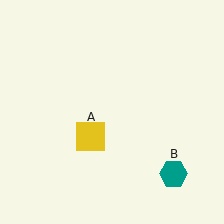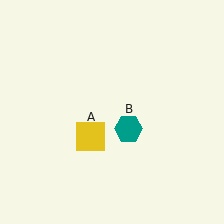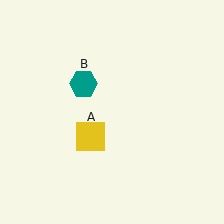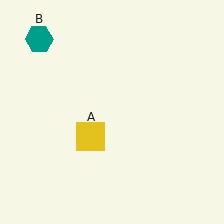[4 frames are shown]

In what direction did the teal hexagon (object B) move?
The teal hexagon (object B) moved up and to the left.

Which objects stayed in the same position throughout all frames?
Yellow square (object A) remained stationary.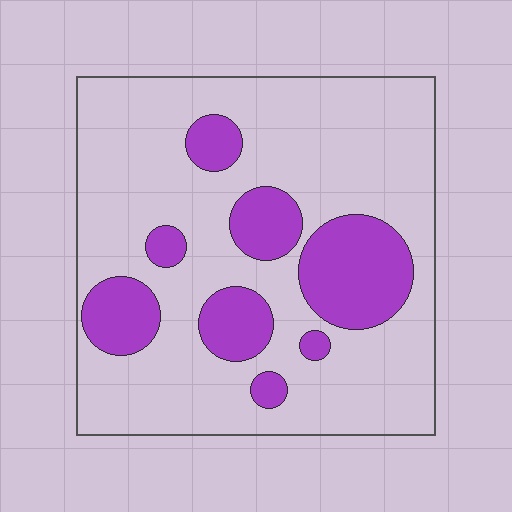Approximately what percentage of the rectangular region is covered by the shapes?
Approximately 25%.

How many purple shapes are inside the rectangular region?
8.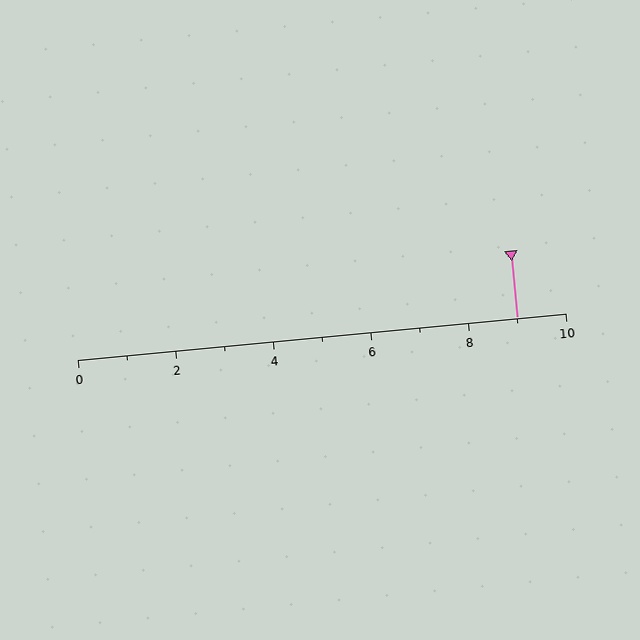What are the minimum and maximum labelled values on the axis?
The axis runs from 0 to 10.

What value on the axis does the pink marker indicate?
The marker indicates approximately 9.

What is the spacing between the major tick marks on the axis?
The major ticks are spaced 2 apart.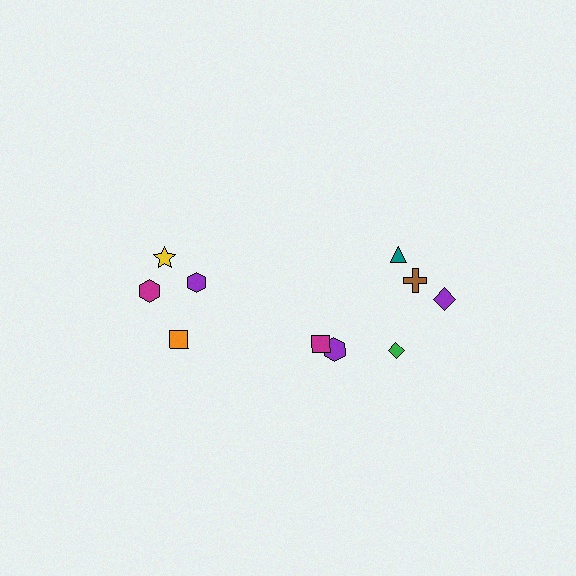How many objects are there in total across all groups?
There are 10 objects.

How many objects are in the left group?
There are 4 objects.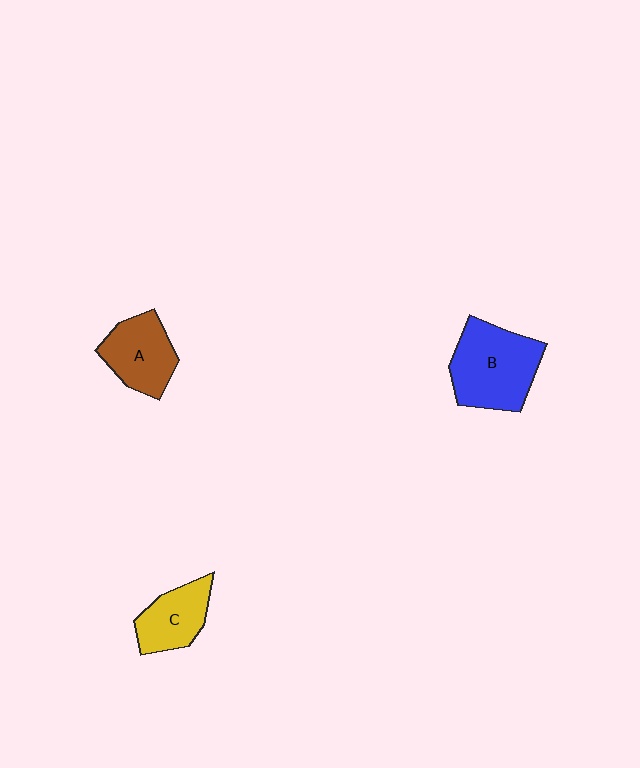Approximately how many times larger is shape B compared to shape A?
Approximately 1.4 times.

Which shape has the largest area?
Shape B (blue).